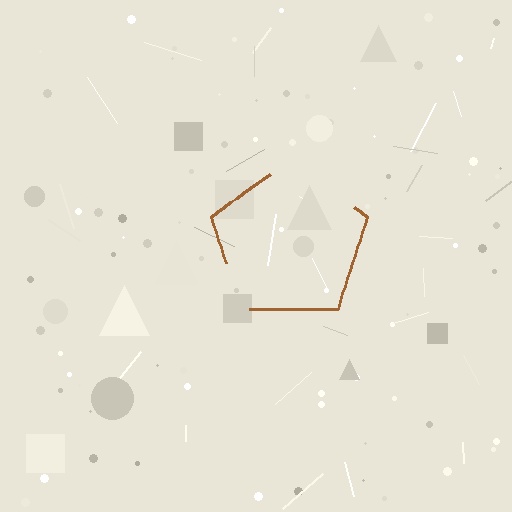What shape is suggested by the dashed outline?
The dashed outline suggests a pentagon.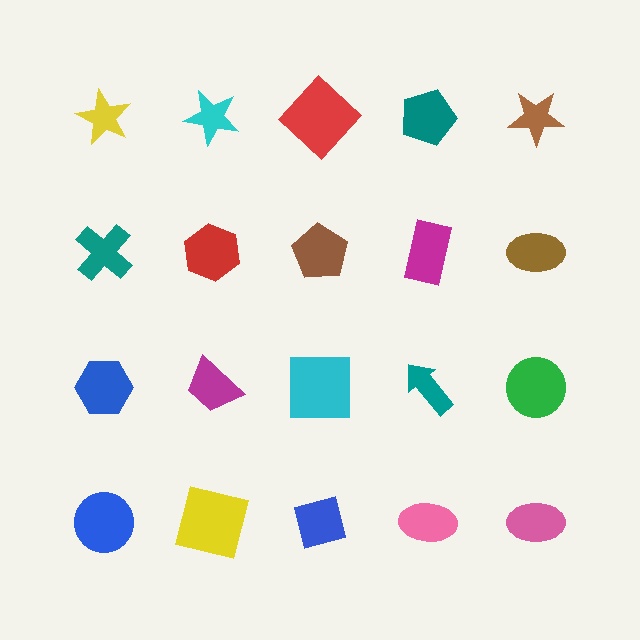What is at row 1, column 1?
A yellow star.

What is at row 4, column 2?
A yellow square.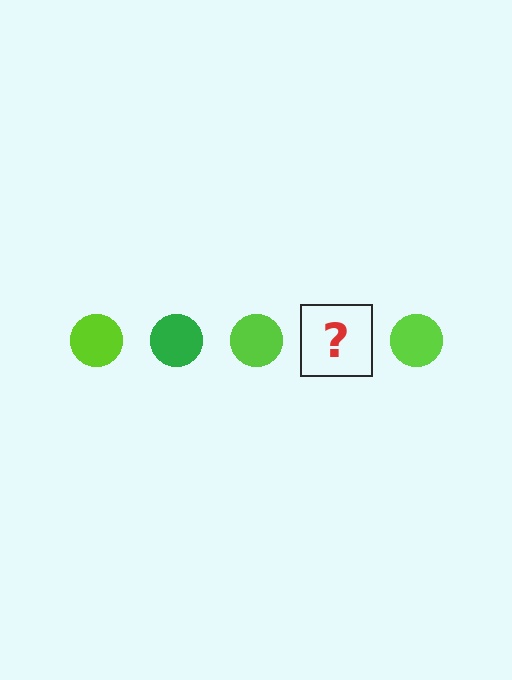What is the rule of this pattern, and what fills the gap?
The rule is that the pattern cycles through lime, green circles. The gap should be filled with a green circle.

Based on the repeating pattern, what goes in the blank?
The blank should be a green circle.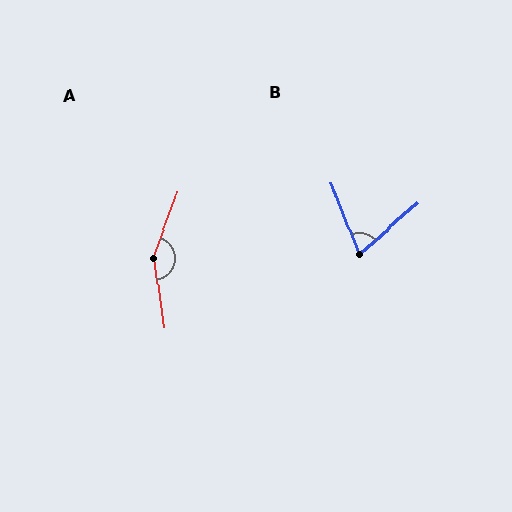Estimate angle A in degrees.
Approximately 151 degrees.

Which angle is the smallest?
B, at approximately 70 degrees.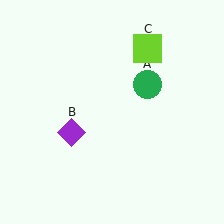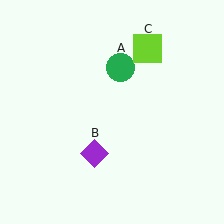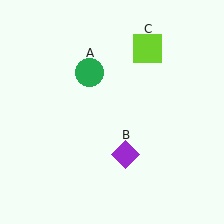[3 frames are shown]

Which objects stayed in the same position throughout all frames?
Lime square (object C) remained stationary.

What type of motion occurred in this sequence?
The green circle (object A), purple diamond (object B) rotated counterclockwise around the center of the scene.